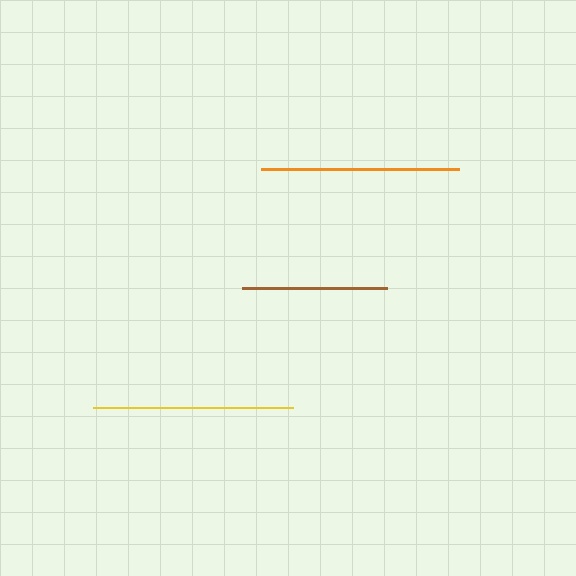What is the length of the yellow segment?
The yellow segment is approximately 200 pixels long.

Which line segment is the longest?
The yellow line is the longest at approximately 200 pixels.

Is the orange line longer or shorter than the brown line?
The orange line is longer than the brown line.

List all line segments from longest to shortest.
From longest to shortest: yellow, orange, brown.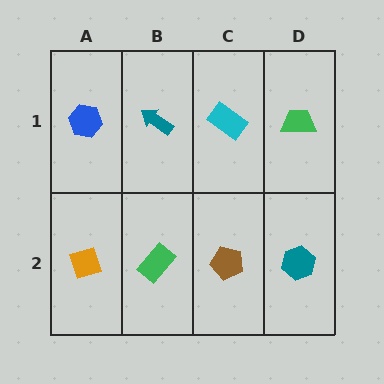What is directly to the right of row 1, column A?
A teal arrow.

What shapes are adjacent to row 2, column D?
A green trapezoid (row 1, column D), a brown pentagon (row 2, column C).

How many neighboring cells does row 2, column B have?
3.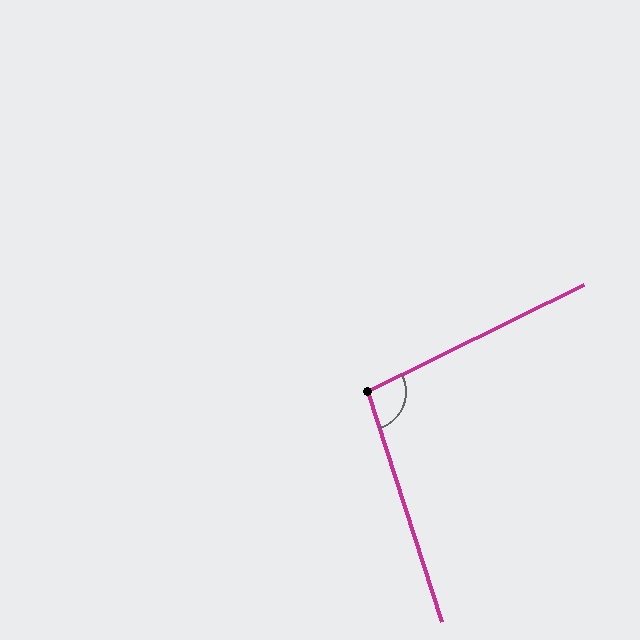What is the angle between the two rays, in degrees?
Approximately 98 degrees.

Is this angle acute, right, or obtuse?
It is obtuse.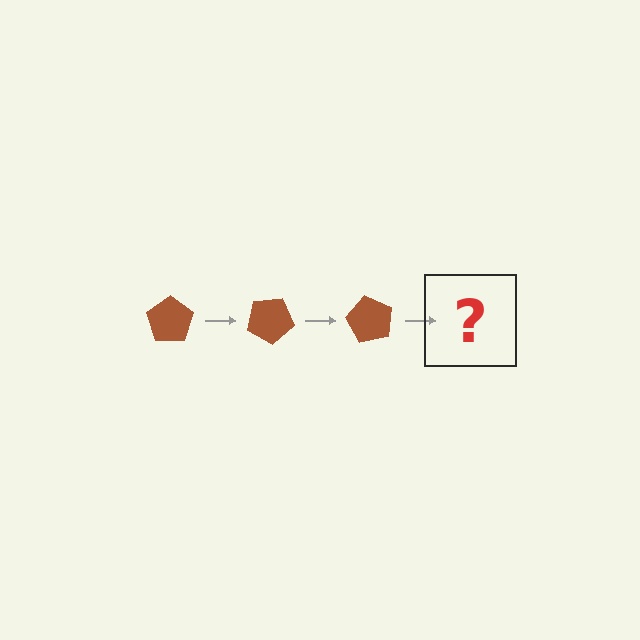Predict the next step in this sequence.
The next step is a brown pentagon rotated 90 degrees.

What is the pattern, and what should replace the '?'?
The pattern is that the pentagon rotates 30 degrees each step. The '?' should be a brown pentagon rotated 90 degrees.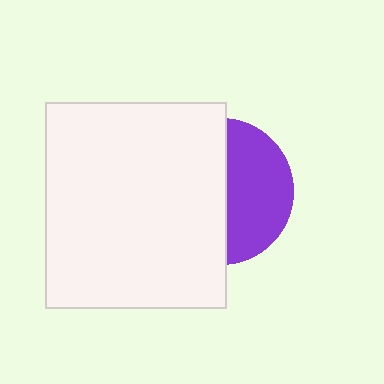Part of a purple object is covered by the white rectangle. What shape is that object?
It is a circle.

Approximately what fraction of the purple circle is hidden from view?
Roughly 56% of the purple circle is hidden behind the white rectangle.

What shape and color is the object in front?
The object in front is a white rectangle.